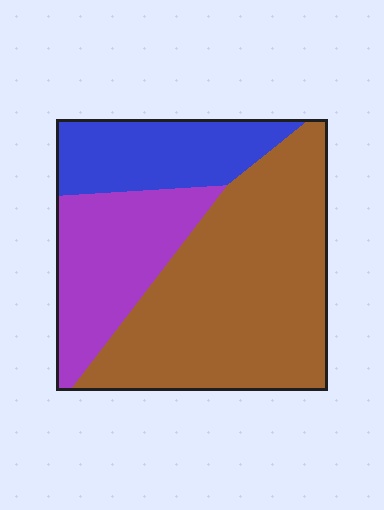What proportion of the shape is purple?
Purple takes up between a sixth and a third of the shape.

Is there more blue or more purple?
Purple.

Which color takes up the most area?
Brown, at roughly 55%.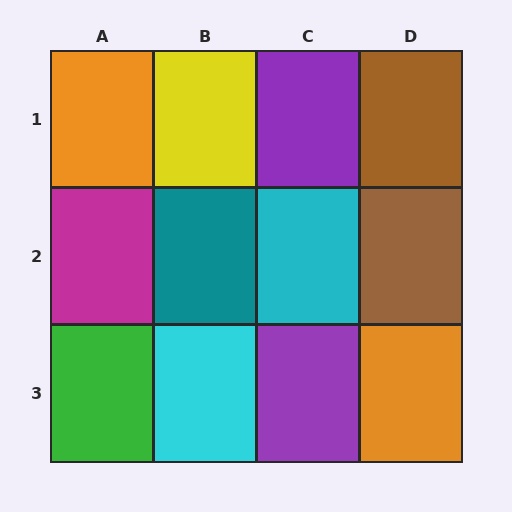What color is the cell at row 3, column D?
Orange.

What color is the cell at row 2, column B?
Teal.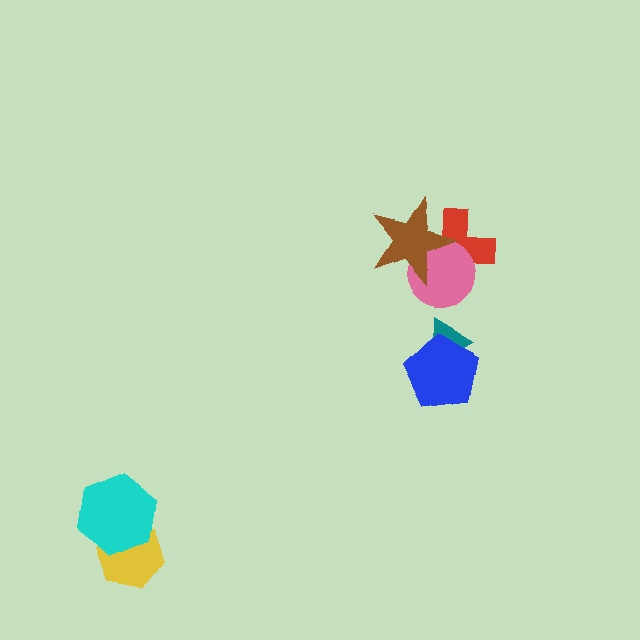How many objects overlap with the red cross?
2 objects overlap with the red cross.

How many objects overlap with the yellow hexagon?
1 object overlaps with the yellow hexagon.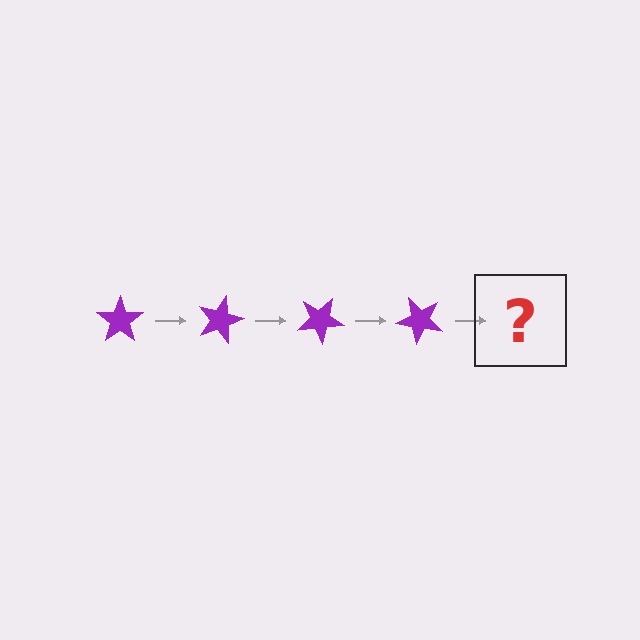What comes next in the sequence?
The next element should be a purple star rotated 60 degrees.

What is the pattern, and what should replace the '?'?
The pattern is that the star rotates 15 degrees each step. The '?' should be a purple star rotated 60 degrees.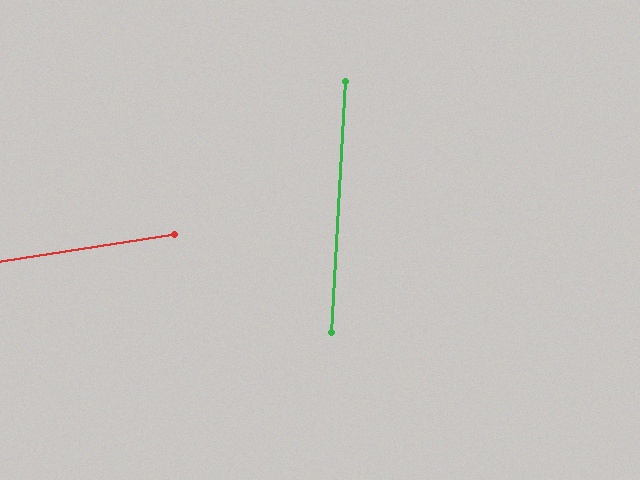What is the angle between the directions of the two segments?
Approximately 78 degrees.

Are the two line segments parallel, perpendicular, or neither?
Neither parallel nor perpendicular — they differ by about 78°.